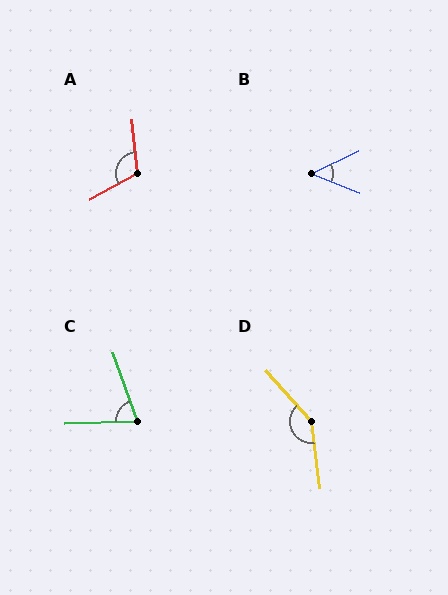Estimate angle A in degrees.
Approximately 112 degrees.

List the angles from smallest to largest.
B (47°), C (72°), A (112°), D (145°).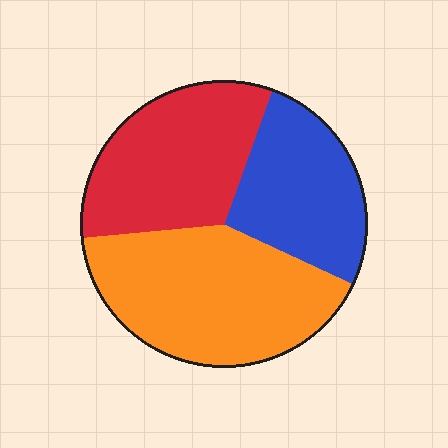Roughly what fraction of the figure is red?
Red covers around 30% of the figure.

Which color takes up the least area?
Blue, at roughly 25%.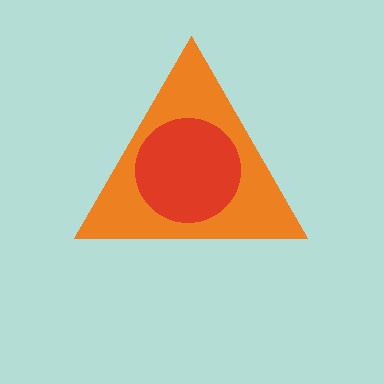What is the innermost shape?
The red circle.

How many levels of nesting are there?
2.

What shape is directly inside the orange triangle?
The red circle.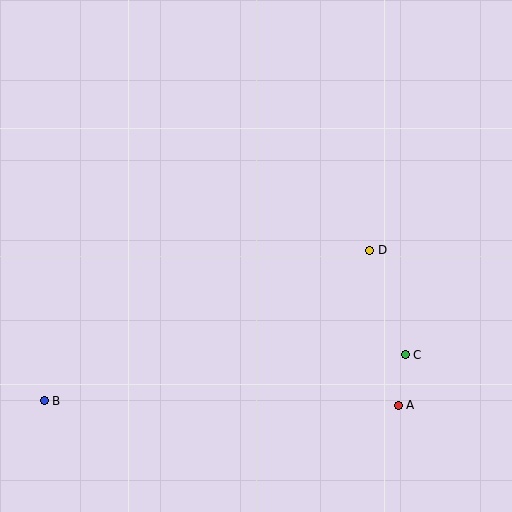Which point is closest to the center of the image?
Point D at (370, 250) is closest to the center.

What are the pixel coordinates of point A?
Point A is at (398, 405).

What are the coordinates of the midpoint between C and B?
The midpoint between C and B is at (225, 378).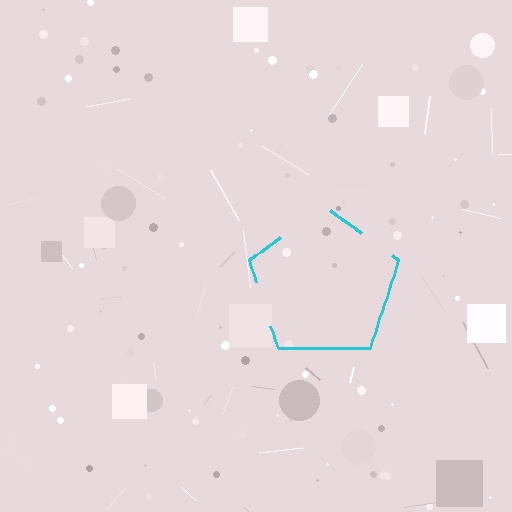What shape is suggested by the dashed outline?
The dashed outline suggests a pentagon.